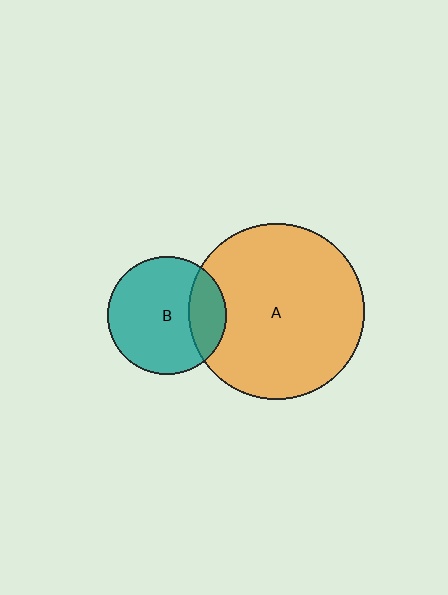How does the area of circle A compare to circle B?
Approximately 2.2 times.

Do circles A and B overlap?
Yes.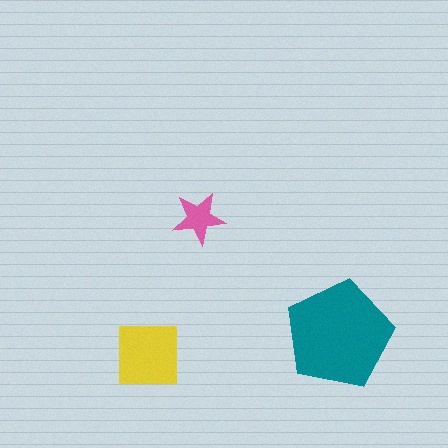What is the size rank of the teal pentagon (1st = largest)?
1st.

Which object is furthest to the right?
The teal pentagon is rightmost.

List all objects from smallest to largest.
The pink star, the yellow square, the teal pentagon.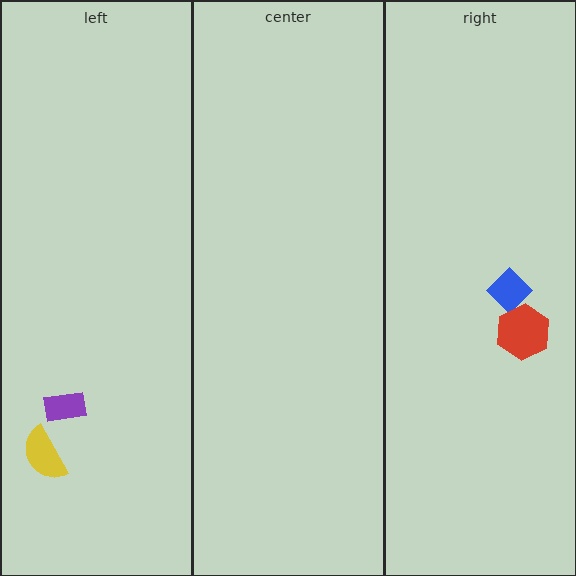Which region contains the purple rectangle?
The left region.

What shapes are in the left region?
The yellow semicircle, the purple rectangle.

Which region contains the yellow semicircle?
The left region.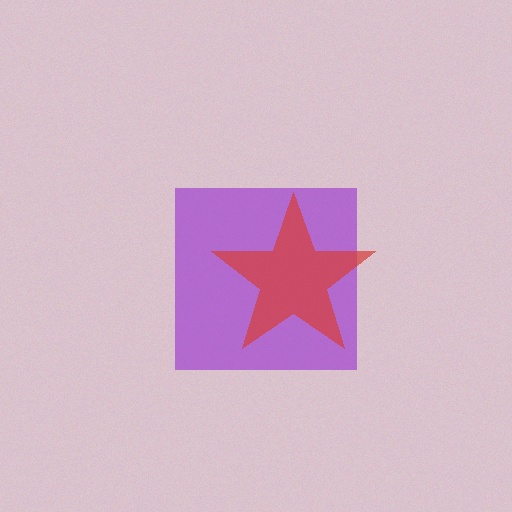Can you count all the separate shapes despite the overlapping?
Yes, there are 2 separate shapes.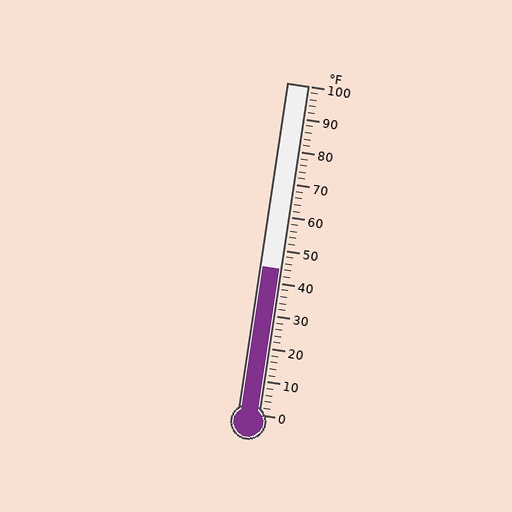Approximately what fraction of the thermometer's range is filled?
The thermometer is filled to approximately 45% of its range.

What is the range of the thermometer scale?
The thermometer scale ranges from 0°F to 100°F.